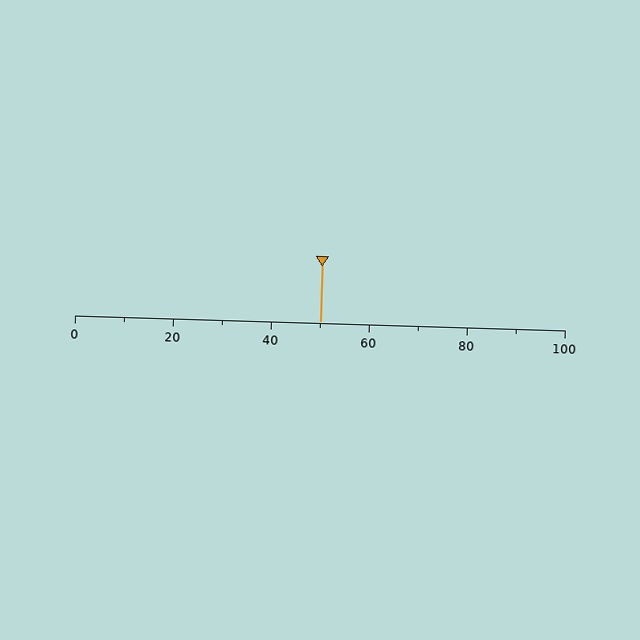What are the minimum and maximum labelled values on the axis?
The axis runs from 0 to 100.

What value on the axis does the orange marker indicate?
The marker indicates approximately 50.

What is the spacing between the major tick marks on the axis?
The major ticks are spaced 20 apart.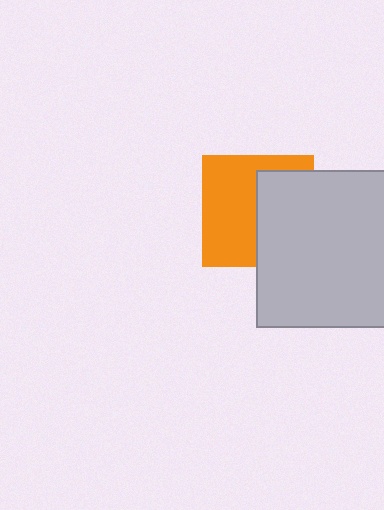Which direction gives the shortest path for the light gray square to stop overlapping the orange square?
Moving right gives the shortest separation.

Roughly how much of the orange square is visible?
About half of it is visible (roughly 55%).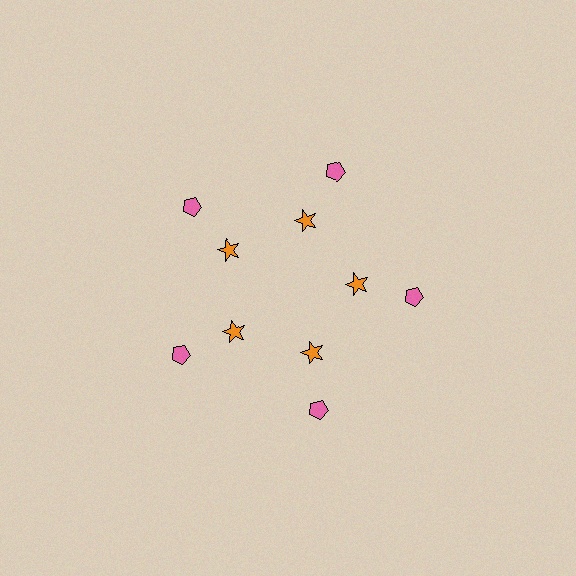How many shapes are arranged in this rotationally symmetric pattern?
There are 10 shapes, arranged in 5 groups of 2.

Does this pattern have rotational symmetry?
Yes, this pattern has 5-fold rotational symmetry. It looks the same after rotating 72 degrees around the center.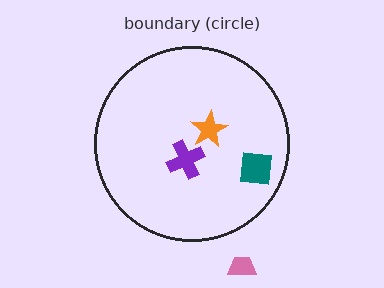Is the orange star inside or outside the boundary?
Inside.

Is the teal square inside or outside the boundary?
Inside.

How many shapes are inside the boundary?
3 inside, 1 outside.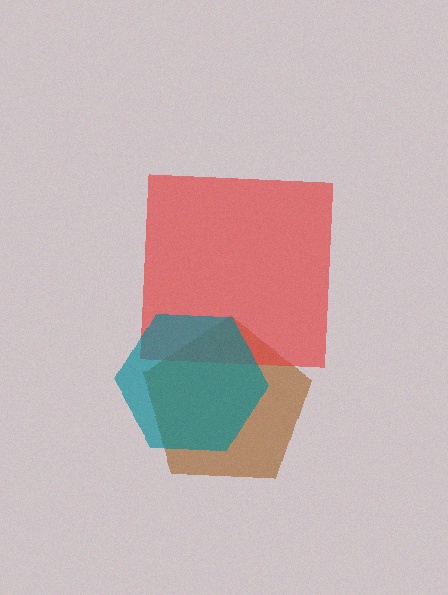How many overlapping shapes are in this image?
There are 3 overlapping shapes in the image.